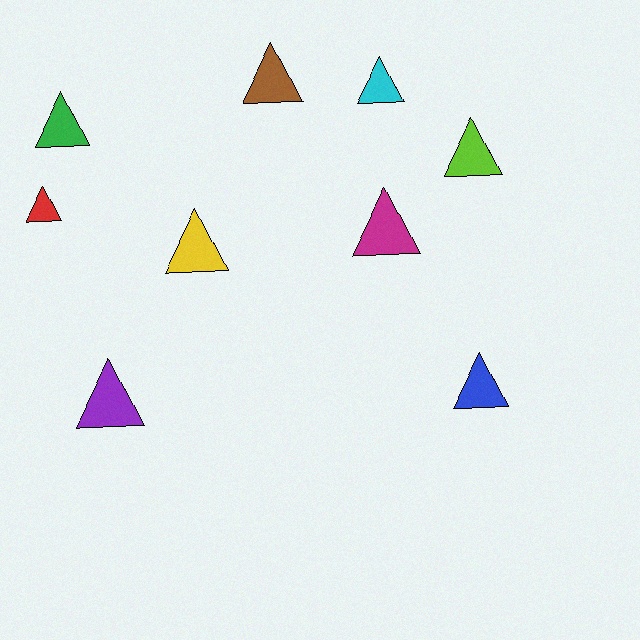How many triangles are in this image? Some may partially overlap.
There are 9 triangles.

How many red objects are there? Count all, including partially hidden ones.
There is 1 red object.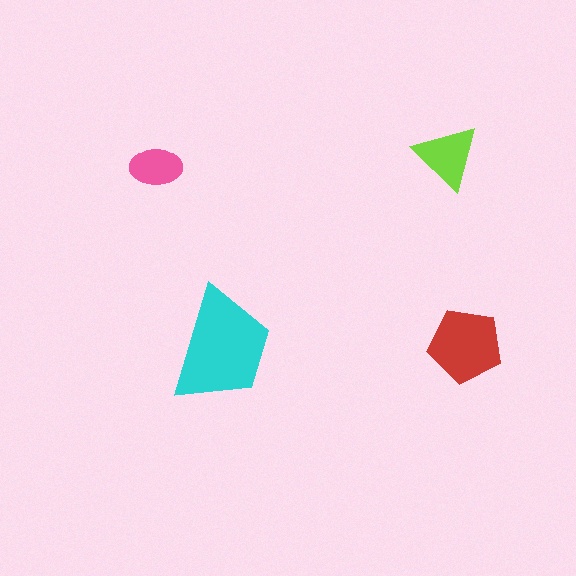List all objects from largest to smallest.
The cyan trapezoid, the red pentagon, the lime triangle, the pink ellipse.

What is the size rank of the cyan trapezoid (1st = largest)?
1st.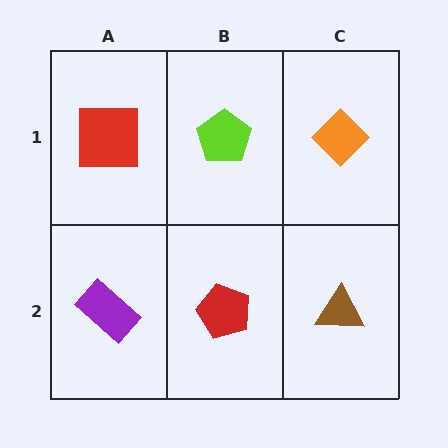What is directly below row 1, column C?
A brown triangle.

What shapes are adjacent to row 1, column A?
A purple rectangle (row 2, column A), a lime pentagon (row 1, column B).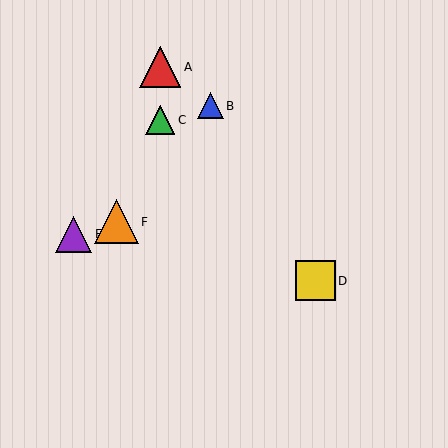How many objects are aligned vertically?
2 objects (A, C) are aligned vertically.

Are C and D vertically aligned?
No, C is at x≈160 and D is at x≈315.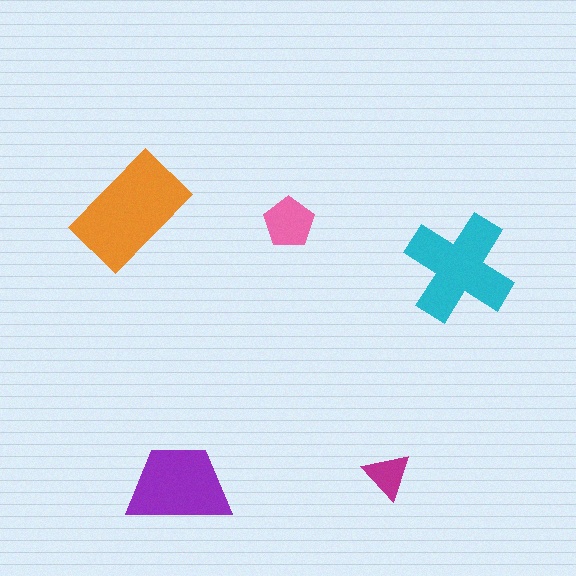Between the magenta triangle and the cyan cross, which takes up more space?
The cyan cross.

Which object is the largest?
The orange rectangle.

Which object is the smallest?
The magenta triangle.